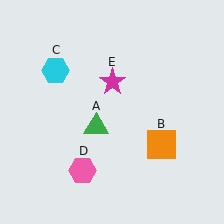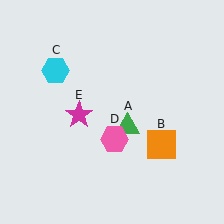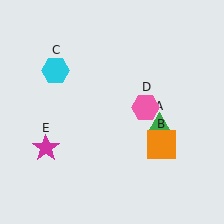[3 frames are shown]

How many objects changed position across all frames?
3 objects changed position: green triangle (object A), pink hexagon (object D), magenta star (object E).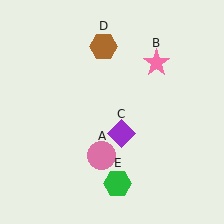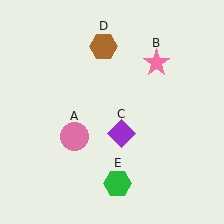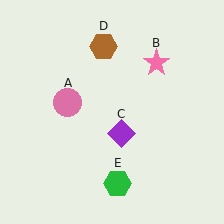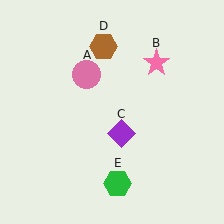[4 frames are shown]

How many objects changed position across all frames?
1 object changed position: pink circle (object A).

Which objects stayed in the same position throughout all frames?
Pink star (object B) and purple diamond (object C) and brown hexagon (object D) and green hexagon (object E) remained stationary.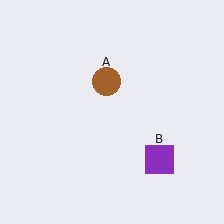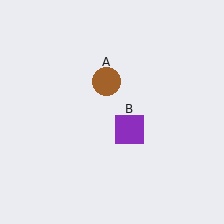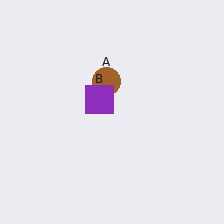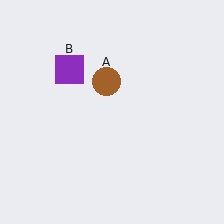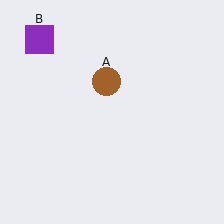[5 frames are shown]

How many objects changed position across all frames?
1 object changed position: purple square (object B).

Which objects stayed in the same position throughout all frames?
Brown circle (object A) remained stationary.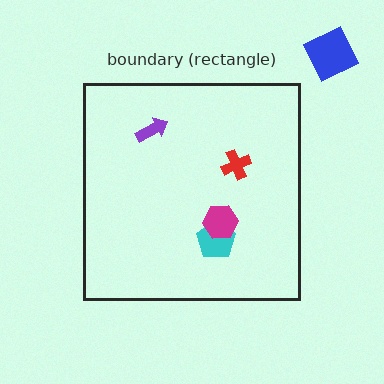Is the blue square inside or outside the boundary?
Outside.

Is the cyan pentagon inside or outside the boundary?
Inside.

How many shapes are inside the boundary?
4 inside, 1 outside.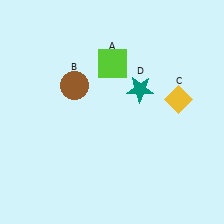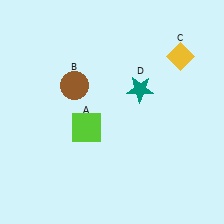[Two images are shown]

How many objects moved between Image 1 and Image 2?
2 objects moved between the two images.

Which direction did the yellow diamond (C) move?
The yellow diamond (C) moved up.